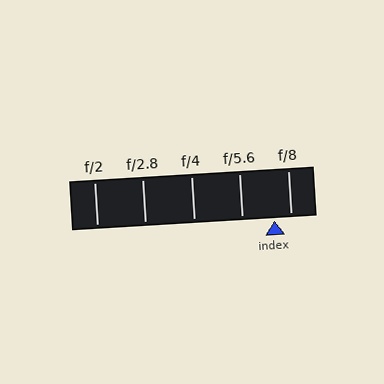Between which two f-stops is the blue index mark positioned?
The index mark is between f/5.6 and f/8.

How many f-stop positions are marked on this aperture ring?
There are 5 f-stop positions marked.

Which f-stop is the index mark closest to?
The index mark is closest to f/8.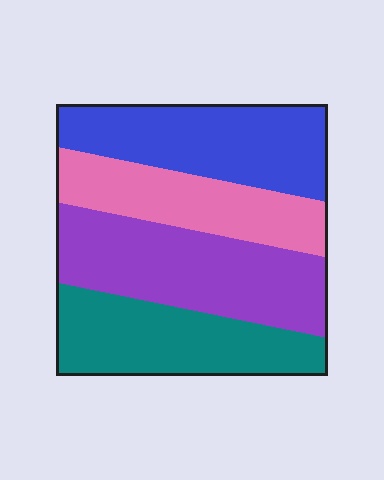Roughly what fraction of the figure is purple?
Purple covers around 30% of the figure.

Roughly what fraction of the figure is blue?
Blue takes up between a sixth and a third of the figure.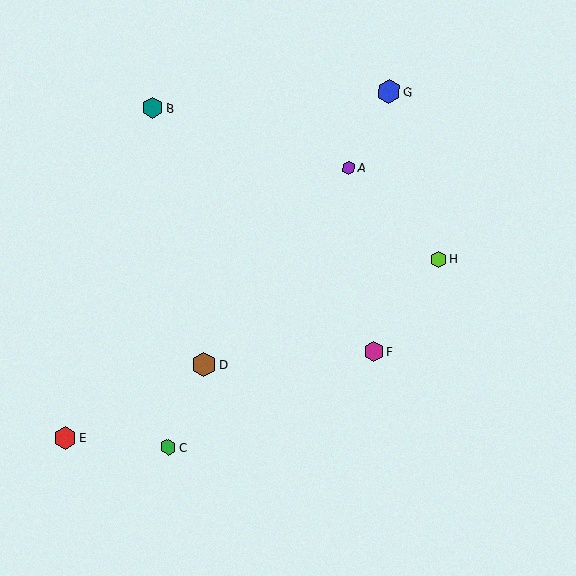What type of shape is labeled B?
Shape B is a teal hexagon.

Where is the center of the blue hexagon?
The center of the blue hexagon is at (389, 92).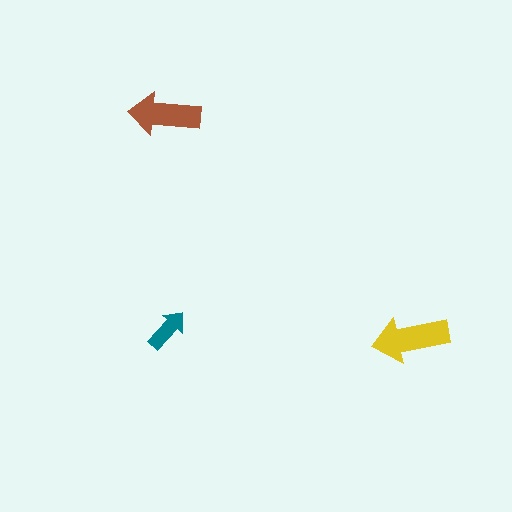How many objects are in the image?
There are 3 objects in the image.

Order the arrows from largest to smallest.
the yellow one, the brown one, the teal one.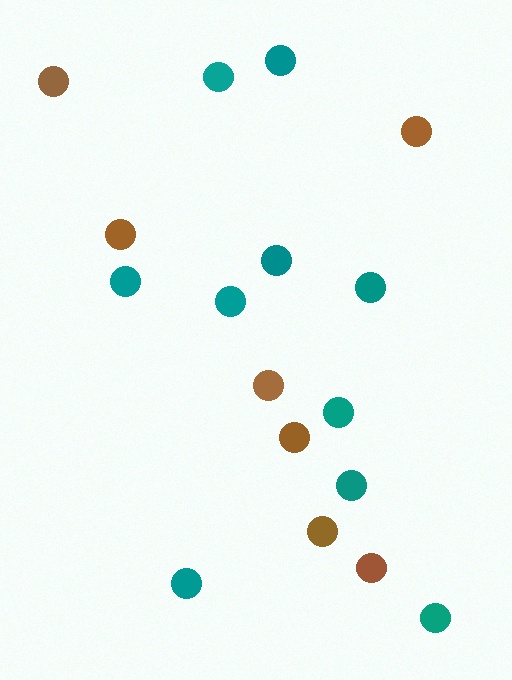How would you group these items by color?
There are 2 groups: one group of brown circles (7) and one group of teal circles (10).